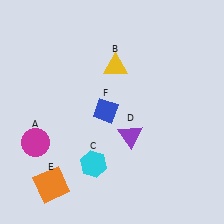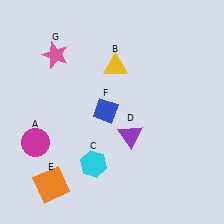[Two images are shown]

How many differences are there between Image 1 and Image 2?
There is 1 difference between the two images.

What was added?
A pink star (G) was added in Image 2.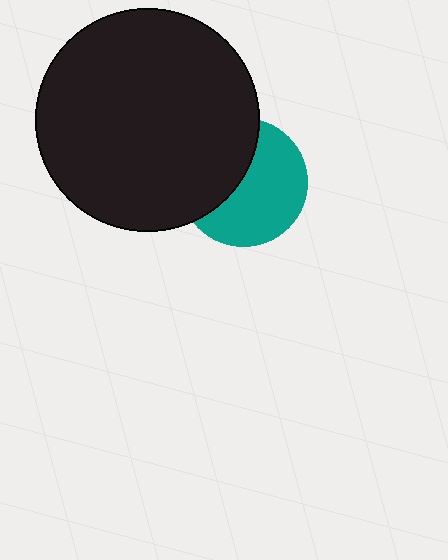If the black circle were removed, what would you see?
You would see the complete teal circle.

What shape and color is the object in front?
The object in front is a black circle.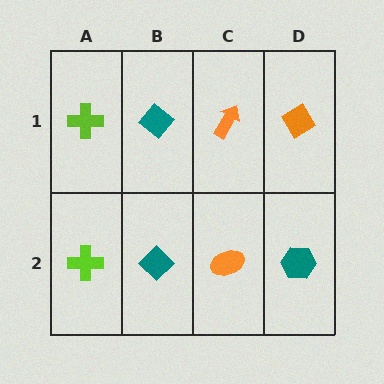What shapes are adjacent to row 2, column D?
An orange diamond (row 1, column D), an orange ellipse (row 2, column C).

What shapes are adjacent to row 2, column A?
A lime cross (row 1, column A), a teal diamond (row 2, column B).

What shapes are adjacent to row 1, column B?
A teal diamond (row 2, column B), a lime cross (row 1, column A), an orange arrow (row 1, column C).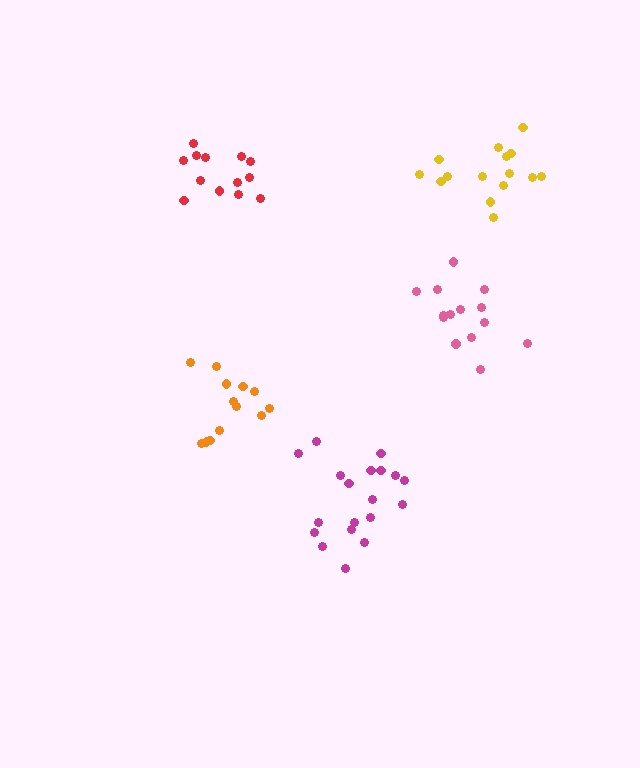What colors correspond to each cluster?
The clusters are colored: red, magenta, orange, pink, yellow.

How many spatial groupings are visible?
There are 5 spatial groupings.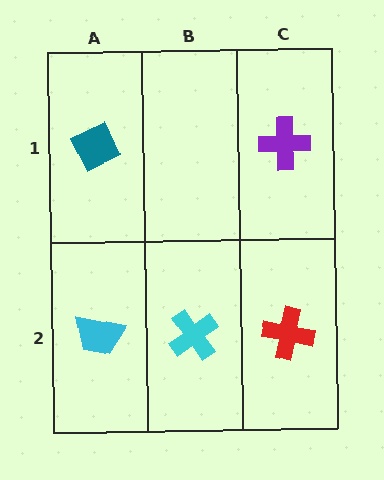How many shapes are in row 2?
3 shapes.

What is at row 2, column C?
A red cross.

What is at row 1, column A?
A teal diamond.